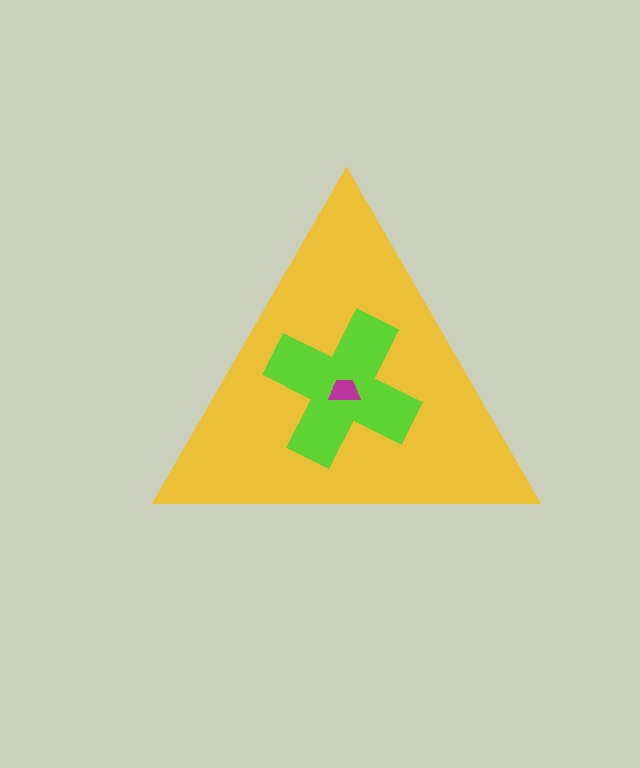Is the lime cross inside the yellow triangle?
Yes.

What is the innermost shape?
The magenta trapezoid.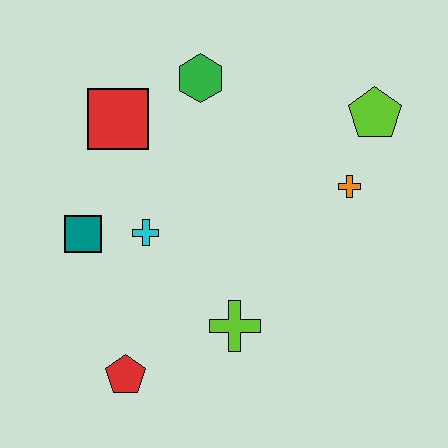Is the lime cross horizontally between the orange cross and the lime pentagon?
No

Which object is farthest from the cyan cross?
The lime pentagon is farthest from the cyan cross.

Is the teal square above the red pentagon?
Yes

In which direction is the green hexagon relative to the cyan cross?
The green hexagon is above the cyan cross.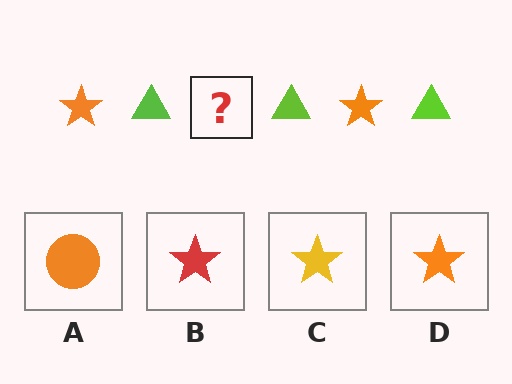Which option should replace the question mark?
Option D.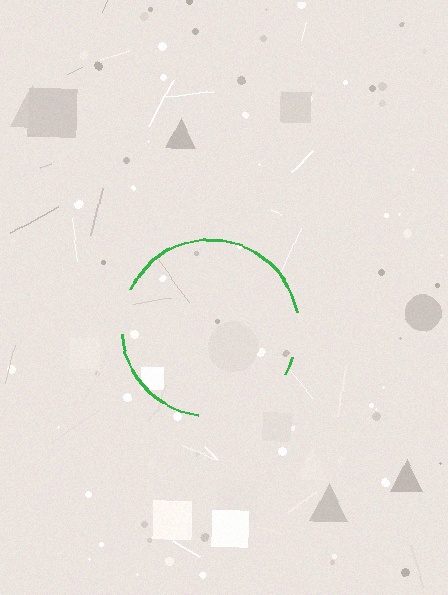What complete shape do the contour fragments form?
The contour fragments form a circle.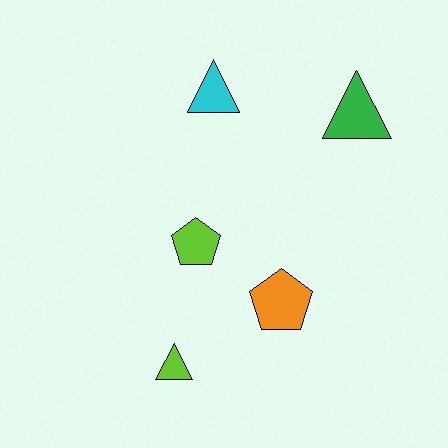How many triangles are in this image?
There are 3 triangles.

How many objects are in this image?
There are 5 objects.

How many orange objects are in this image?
There is 1 orange object.